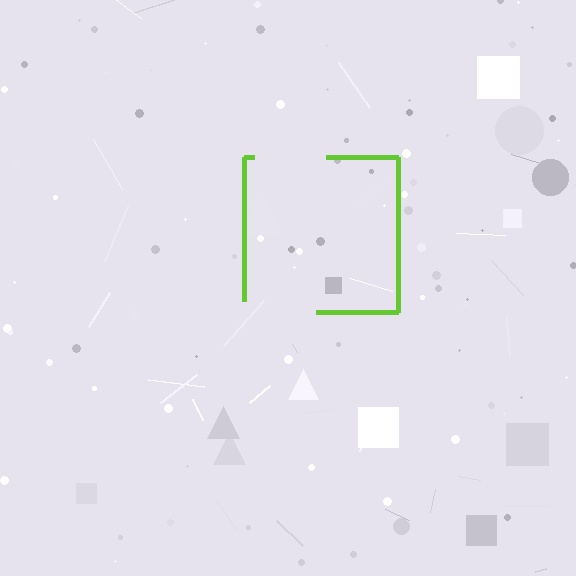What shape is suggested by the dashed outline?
The dashed outline suggests a square.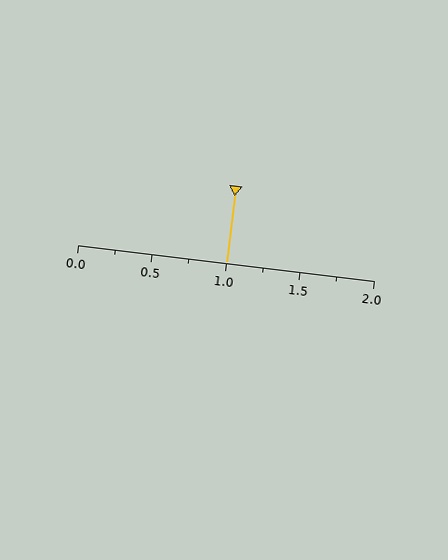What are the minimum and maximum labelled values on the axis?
The axis runs from 0.0 to 2.0.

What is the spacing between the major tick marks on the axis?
The major ticks are spaced 0.5 apart.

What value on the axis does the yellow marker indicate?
The marker indicates approximately 1.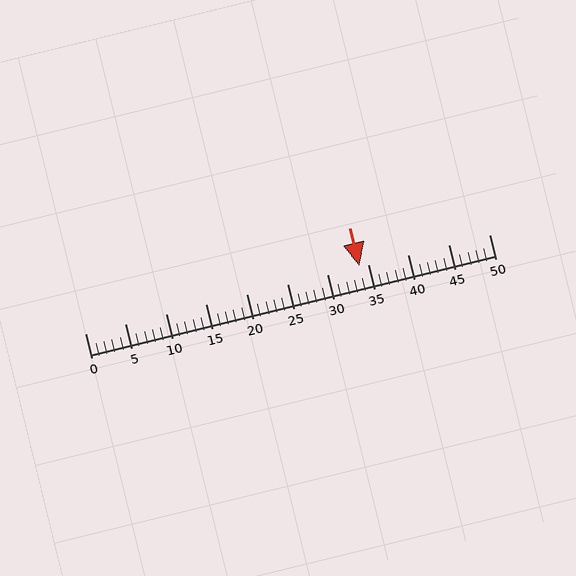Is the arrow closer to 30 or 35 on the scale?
The arrow is closer to 35.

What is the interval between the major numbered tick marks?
The major tick marks are spaced 5 units apart.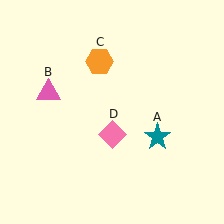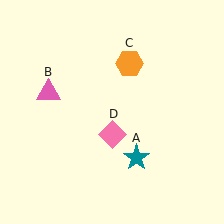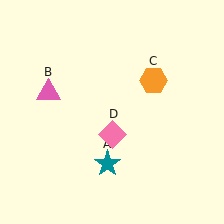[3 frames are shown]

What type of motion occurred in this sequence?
The teal star (object A), orange hexagon (object C) rotated clockwise around the center of the scene.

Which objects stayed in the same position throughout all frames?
Pink triangle (object B) and pink diamond (object D) remained stationary.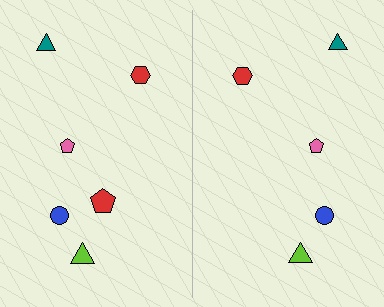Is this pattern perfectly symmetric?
No, the pattern is not perfectly symmetric. A red pentagon is missing from the right side.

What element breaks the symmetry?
A red pentagon is missing from the right side.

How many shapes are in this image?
There are 11 shapes in this image.